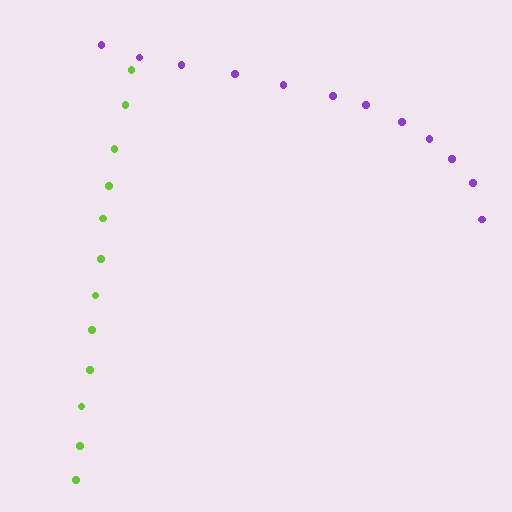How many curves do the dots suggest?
There are 2 distinct paths.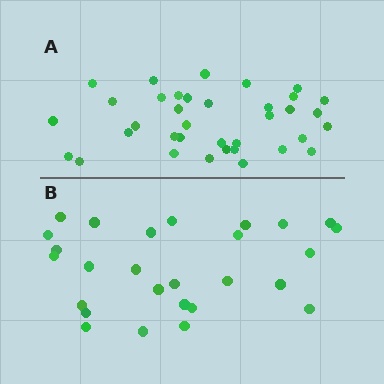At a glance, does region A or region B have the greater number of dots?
Region A (the top region) has more dots.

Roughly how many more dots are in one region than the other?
Region A has roughly 8 or so more dots than region B.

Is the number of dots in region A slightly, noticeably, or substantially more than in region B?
Region A has noticeably more, but not dramatically so. The ratio is roughly 1.3 to 1.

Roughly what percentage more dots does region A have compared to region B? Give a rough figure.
About 35% more.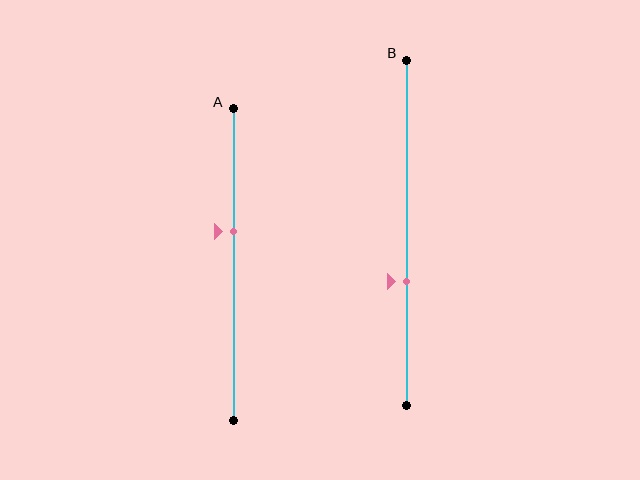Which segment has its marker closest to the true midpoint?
Segment A has its marker closest to the true midpoint.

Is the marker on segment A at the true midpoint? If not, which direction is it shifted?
No, the marker on segment A is shifted upward by about 11% of the segment length.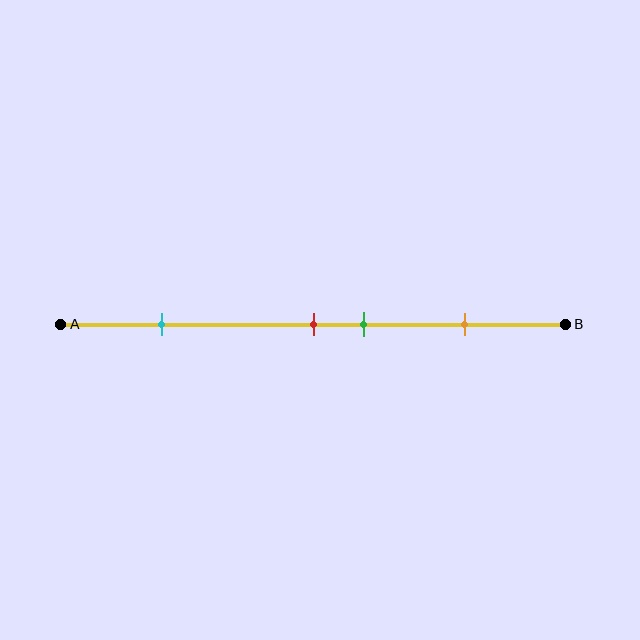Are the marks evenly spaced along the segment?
No, the marks are not evenly spaced.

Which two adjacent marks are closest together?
The red and green marks are the closest adjacent pair.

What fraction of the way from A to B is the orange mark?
The orange mark is approximately 80% (0.8) of the way from A to B.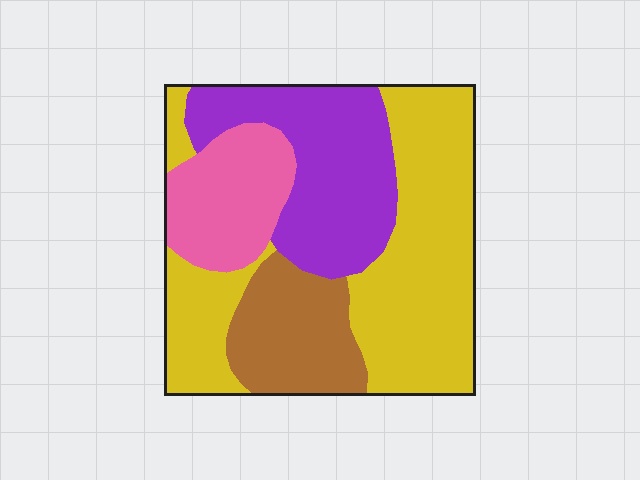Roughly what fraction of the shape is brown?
Brown takes up less than a quarter of the shape.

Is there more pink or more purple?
Purple.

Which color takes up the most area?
Yellow, at roughly 45%.